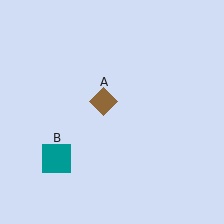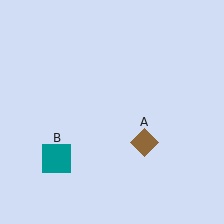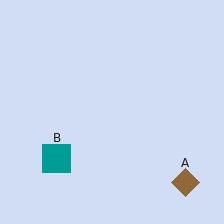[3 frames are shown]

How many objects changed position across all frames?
1 object changed position: brown diamond (object A).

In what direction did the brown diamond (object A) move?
The brown diamond (object A) moved down and to the right.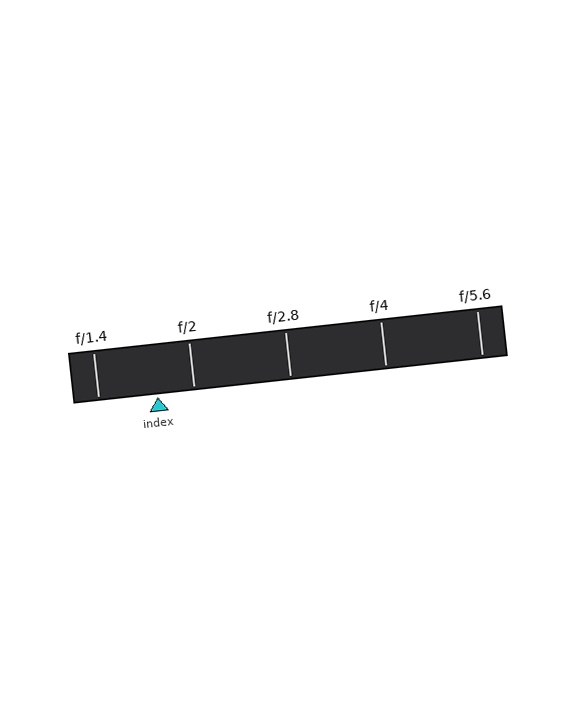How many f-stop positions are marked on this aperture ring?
There are 5 f-stop positions marked.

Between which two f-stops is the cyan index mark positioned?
The index mark is between f/1.4 and f/2.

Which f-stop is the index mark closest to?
The index mark is closest to f/2.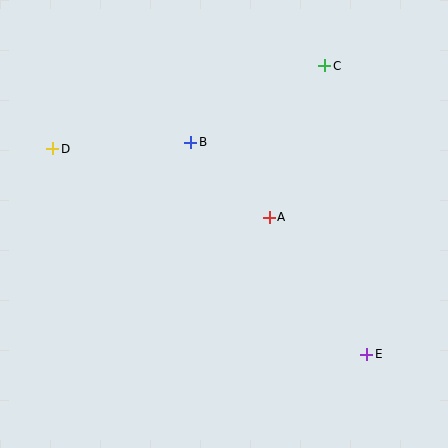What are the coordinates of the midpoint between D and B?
The midpoint between D and B is at (122, 145).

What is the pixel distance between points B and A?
The distance between B and A is 109 pixels.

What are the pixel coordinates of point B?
Point B is at (191, 142).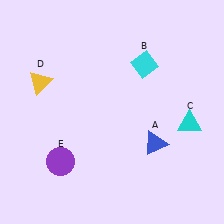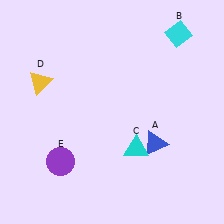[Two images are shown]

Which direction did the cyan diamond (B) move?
The cyan diamond (B) moved right.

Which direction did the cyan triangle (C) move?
The cyan triangle (C) moved left.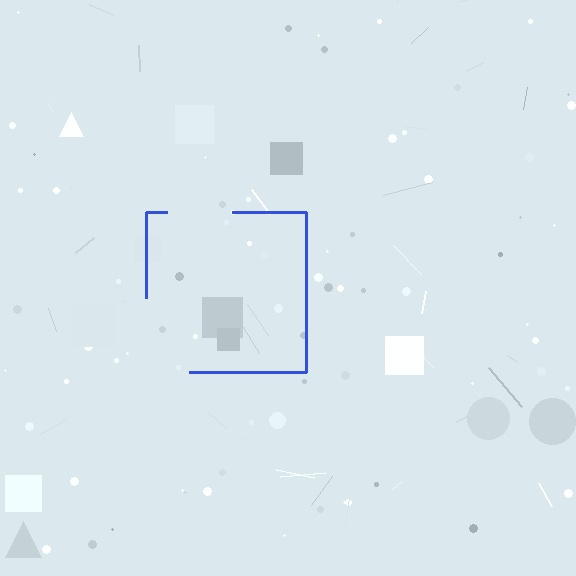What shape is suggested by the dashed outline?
The dashed outline suggests a square.